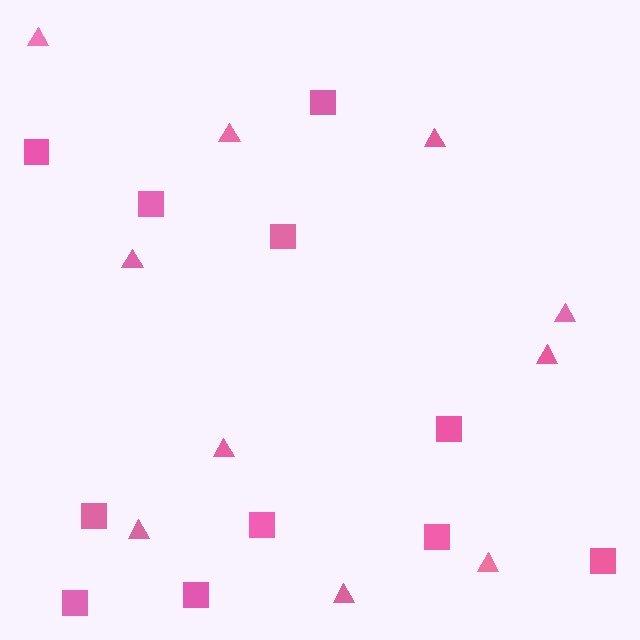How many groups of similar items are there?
There are 2 groups: one group of squares (11) and one group of triangles (10).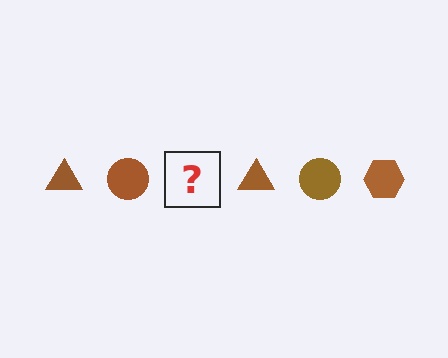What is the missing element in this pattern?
The missing element is a brown hexagon.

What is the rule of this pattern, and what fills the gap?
The rule is that the pattern cycles through triangle, circle, hexagon shapes in brown. The gap should be filled with a brown hexagon.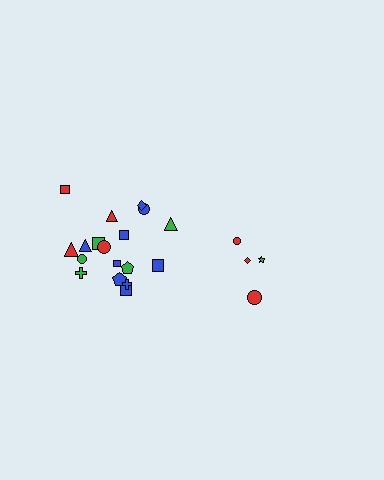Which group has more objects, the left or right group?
The left group.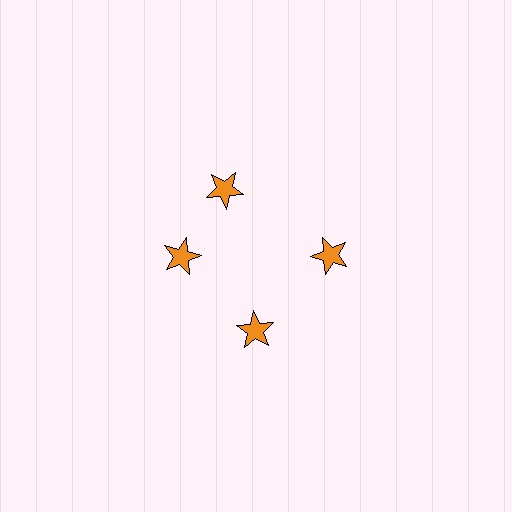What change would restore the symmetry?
The symmetry would be restored by rotating it back into even spacing with its neighbors so that all 4 stars sit at equal angles and equal distance from the center.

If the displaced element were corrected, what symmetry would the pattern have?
It would have 4-fold rotational symmetry — the pattern would map onto itself every 90 degrees.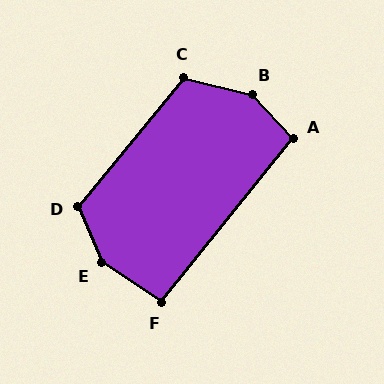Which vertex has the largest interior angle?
B, at approximately 147 degrees.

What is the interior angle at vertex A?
Approximately 98 degrees (obtuse).